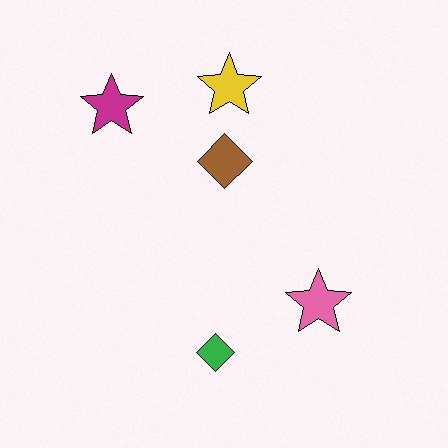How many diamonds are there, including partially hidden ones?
There are 2 diamonds.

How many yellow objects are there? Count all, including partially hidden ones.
There is 1 yellow object.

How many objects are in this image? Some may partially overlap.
There are 5 objects.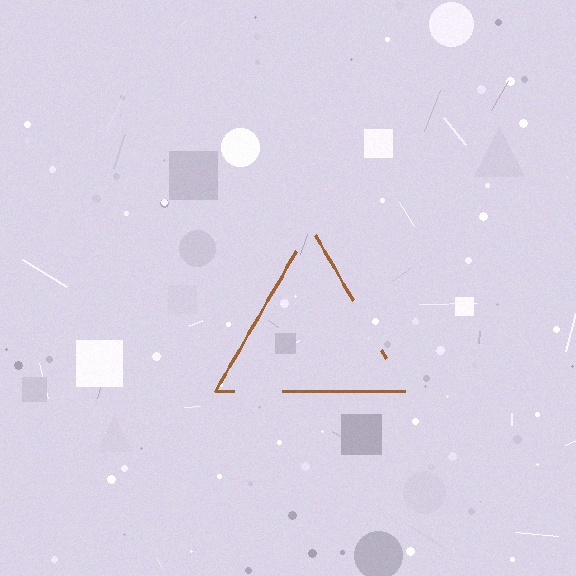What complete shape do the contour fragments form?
The contour fragments form a triangle.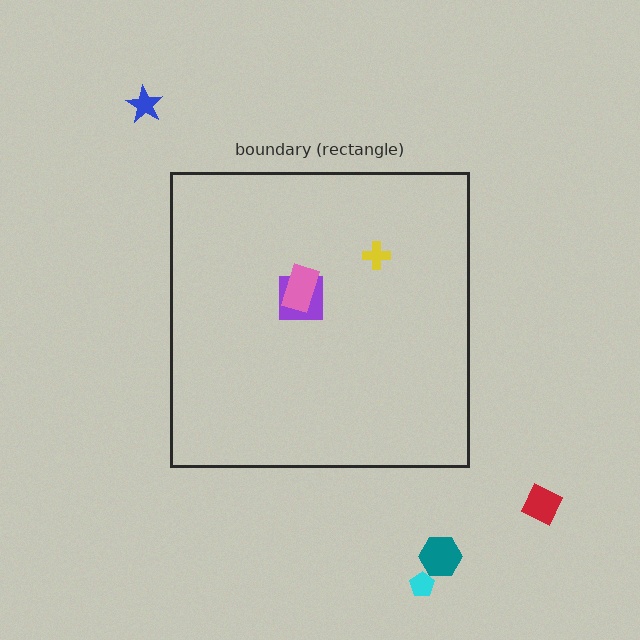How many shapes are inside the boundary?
3 inside, 4 outside.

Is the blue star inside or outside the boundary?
Outside.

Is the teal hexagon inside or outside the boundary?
Outside.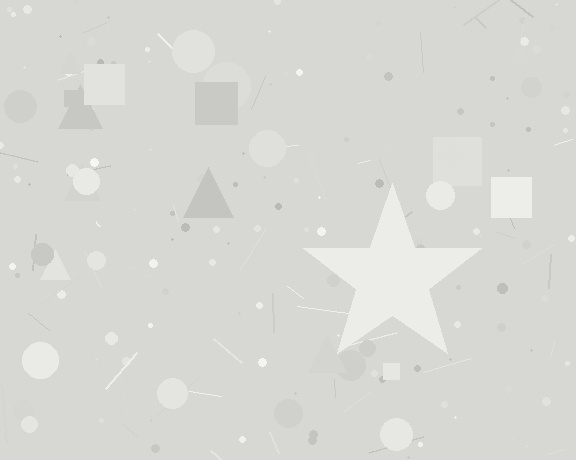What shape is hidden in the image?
A star is hidden in the image.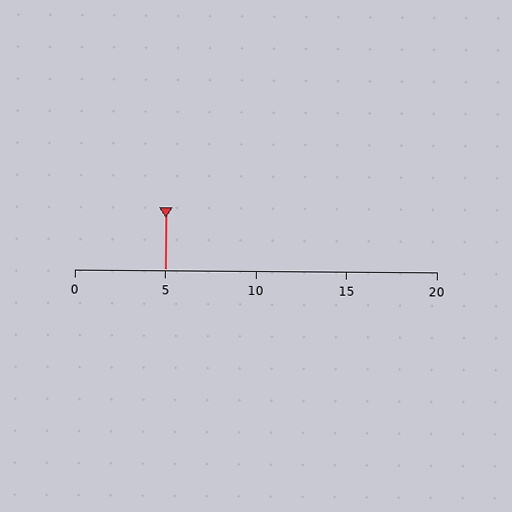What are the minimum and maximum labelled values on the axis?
The axis runs from 0 to 20.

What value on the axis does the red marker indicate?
The marker indicates approximately 5.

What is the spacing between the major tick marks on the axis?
The major ticks are spaced 5 apart.